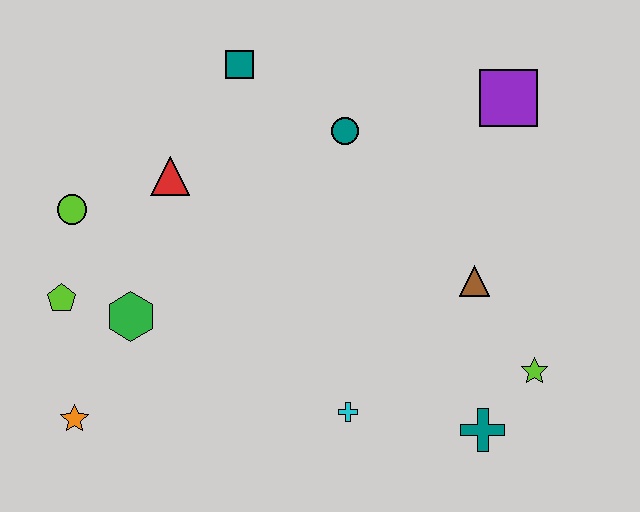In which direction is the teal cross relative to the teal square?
The teal cross is below the teal square.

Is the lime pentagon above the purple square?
No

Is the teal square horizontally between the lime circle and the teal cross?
Yes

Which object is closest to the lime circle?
The lime pentagon is closest to the lime circle.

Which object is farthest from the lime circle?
The lime star is farthest from the lime circle.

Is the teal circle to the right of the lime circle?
Yes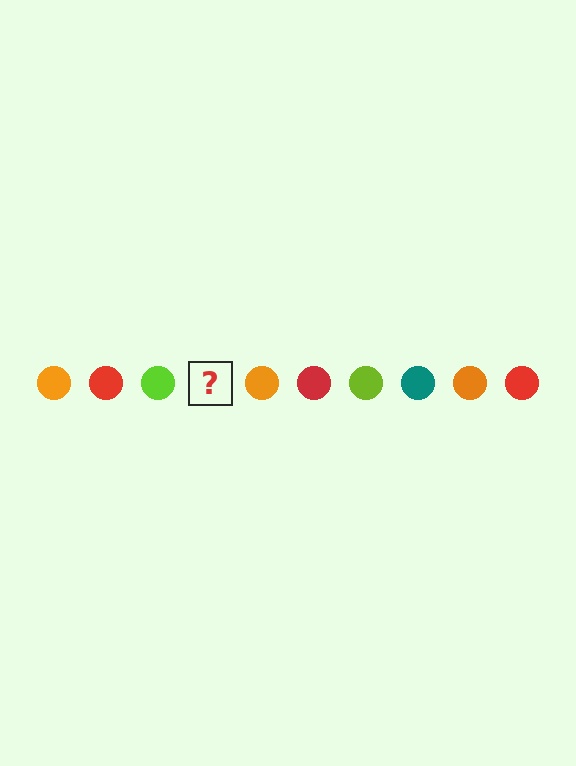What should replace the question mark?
The question mark should be replaced with a teal circle.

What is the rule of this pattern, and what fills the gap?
The rule is that the pattern cycles through orange, red, lime, teal circles. The gap should be filled with a teal circle.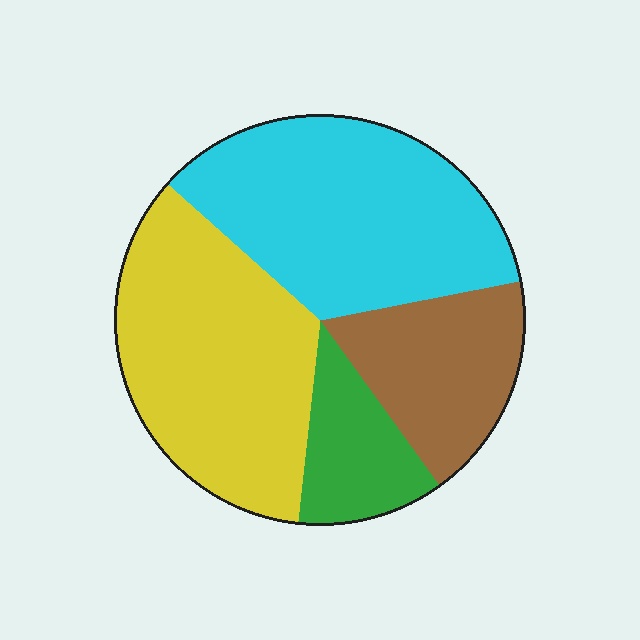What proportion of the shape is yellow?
Yellow takes up about one third (1/3) of the shape.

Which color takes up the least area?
Green, at roughly 10%.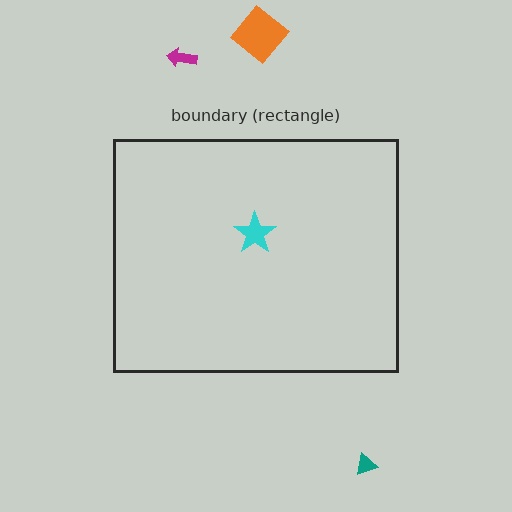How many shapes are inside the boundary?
1 inside, 3 outside.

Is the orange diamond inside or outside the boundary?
Outside.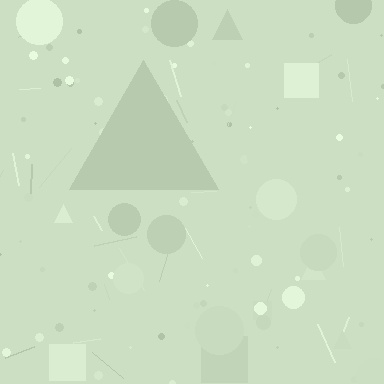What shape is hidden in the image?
A triangle is hidden in the image.